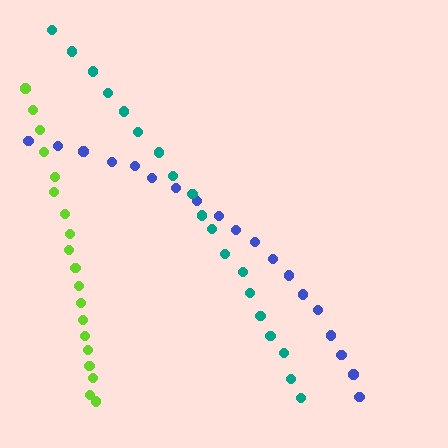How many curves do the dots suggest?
There are 3 distinct paths.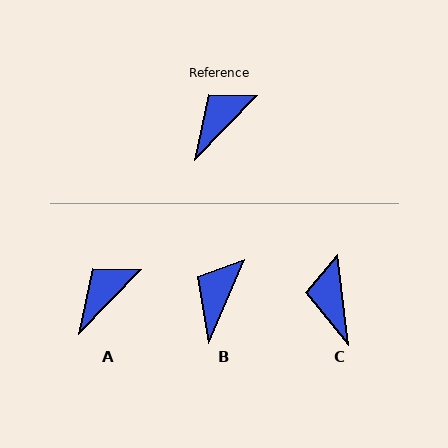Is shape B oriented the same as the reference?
No, it is off by about 21 degrees.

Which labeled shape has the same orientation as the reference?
A.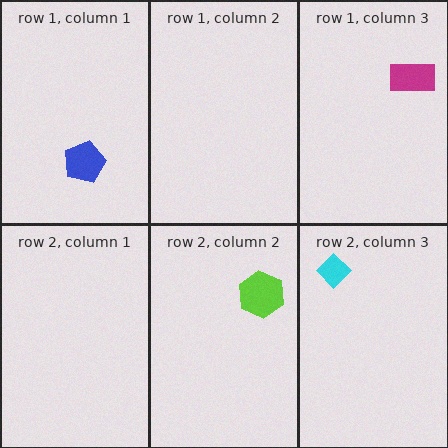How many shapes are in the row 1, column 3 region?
1.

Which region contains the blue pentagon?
The row 1, column 1 region.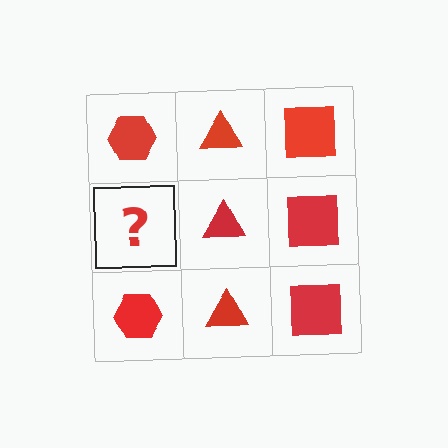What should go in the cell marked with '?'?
The missing cell should contain a red hexagon.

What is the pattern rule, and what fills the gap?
The rule is that each column has a consistent shape. The gap should be filled with a red hexagon.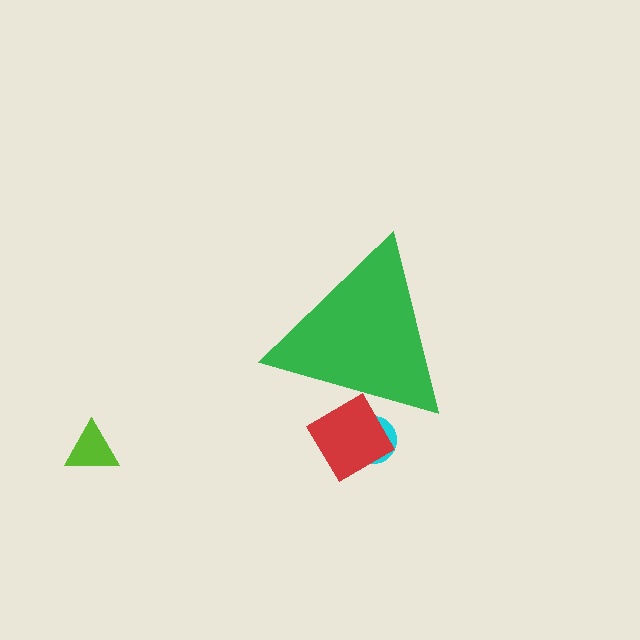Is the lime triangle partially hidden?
No, the lime triangle is fully visible.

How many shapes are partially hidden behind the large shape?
2 shapes are partially hidden.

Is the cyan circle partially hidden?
Yes, the cyan circle is partially hidden behind the green triangle.